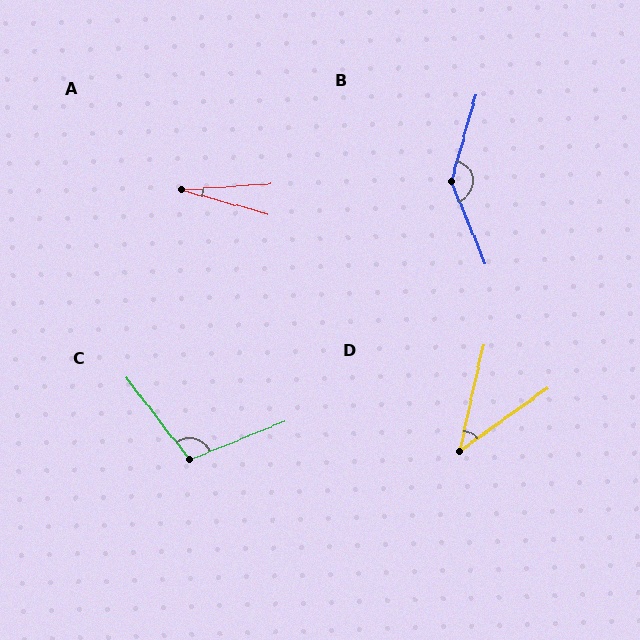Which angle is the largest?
B, at approximately 142 degrees.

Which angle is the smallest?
A, at approximately 19 degrees.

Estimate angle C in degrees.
Approximately 106 degrees.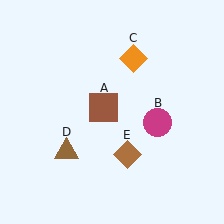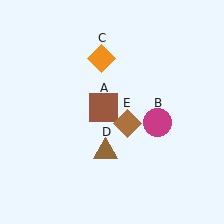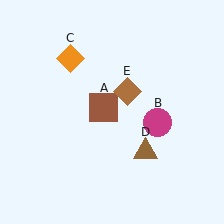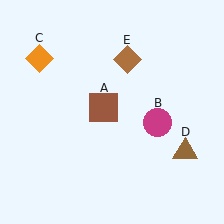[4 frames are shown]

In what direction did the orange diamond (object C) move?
The orange diamond (object C) moved left.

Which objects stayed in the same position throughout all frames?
Brown square (object A) and magenta circle (object B) remained stationary.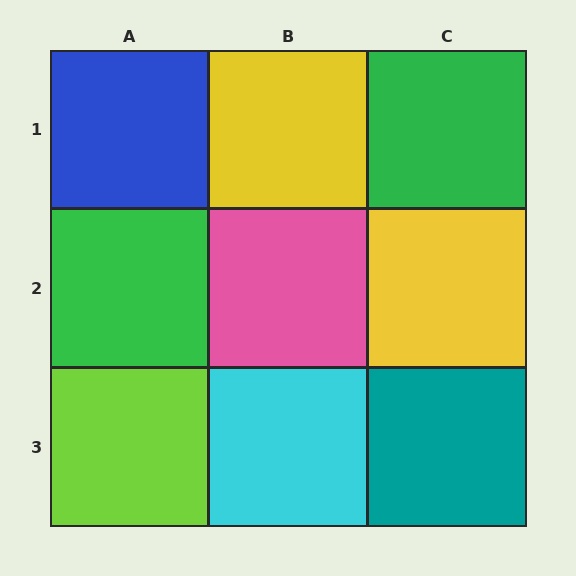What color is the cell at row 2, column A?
Green.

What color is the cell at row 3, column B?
Cyan.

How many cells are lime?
1 cell is lime.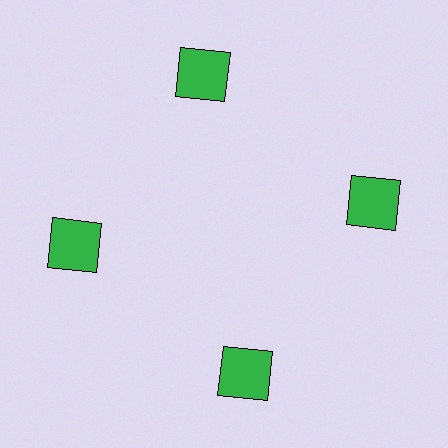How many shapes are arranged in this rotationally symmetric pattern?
There are 4 shapes, arranged in 4 groups of 1.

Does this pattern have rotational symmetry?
Yes, this pattern has 4-fold rotational symmetry. It looks the same after rotating 90 degrees around the center.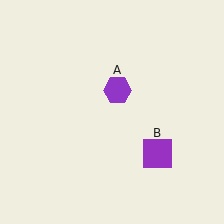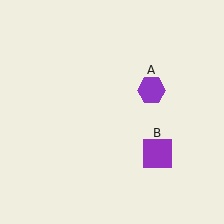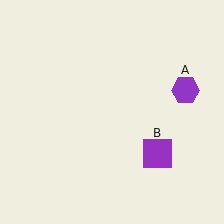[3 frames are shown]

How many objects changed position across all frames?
1 object changed position: purple hexagon (object A).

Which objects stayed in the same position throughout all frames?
Purple square (object B) remained stationary.